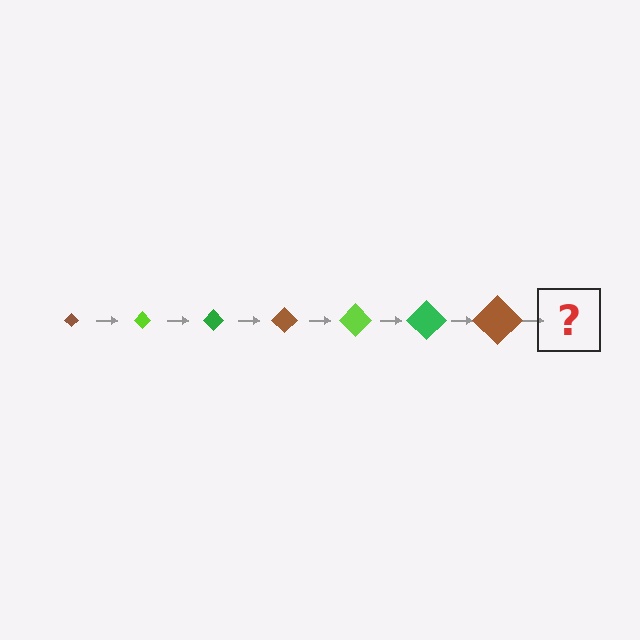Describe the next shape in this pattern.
It should be a lime diamond, larger than the previous one.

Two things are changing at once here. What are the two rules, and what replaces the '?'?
The two rules are that the diamond grows larger each step and the color cycles through brown, lime, and green. The '?' should be a lime diamond, larger than the previous one.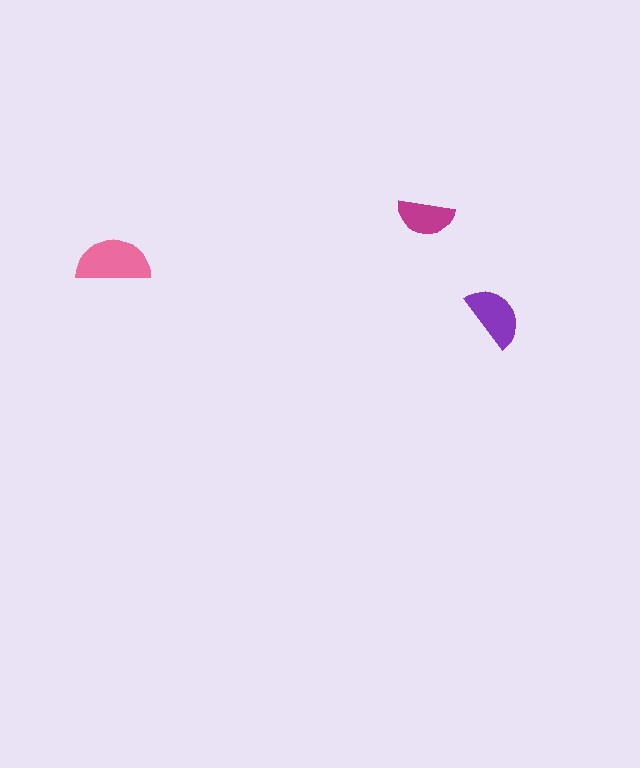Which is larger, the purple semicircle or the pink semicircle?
The pink one.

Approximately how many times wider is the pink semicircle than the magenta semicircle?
About 1.5 times wider.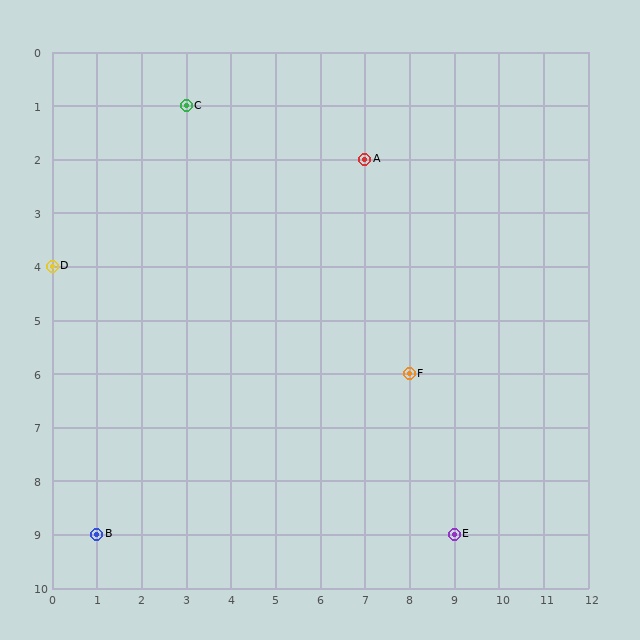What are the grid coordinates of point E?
Point E is at grid coordinates (9, 9).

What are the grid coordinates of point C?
Point C is at grid coordinates (3, 1).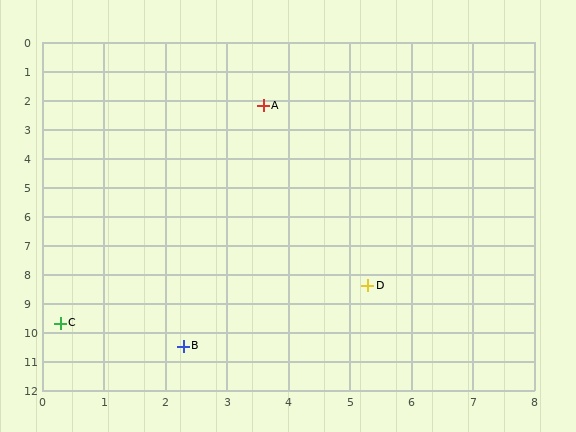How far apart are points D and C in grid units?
Points D and C are about 5.2 grid units apart.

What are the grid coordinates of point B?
Point B is at approximately (2.3, 10.5).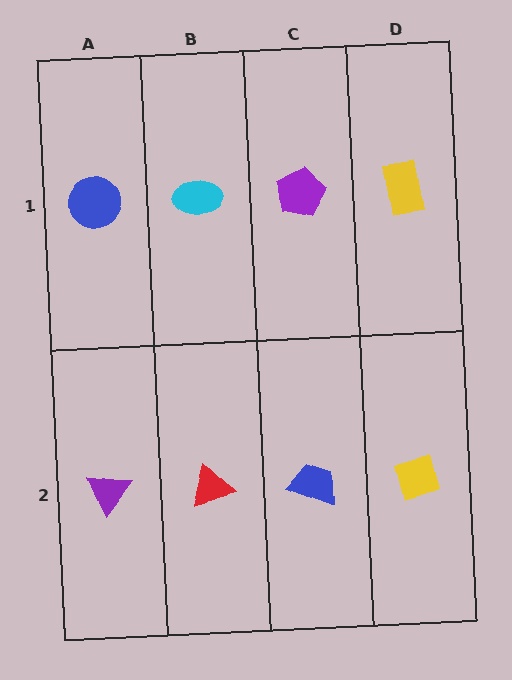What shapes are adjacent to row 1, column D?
A yellow diamond (row 2, column D), a purple pentagon (row 1, column C).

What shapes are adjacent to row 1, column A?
A purple triangle (row 2, column A), a cyan ellipse (row 1, column B).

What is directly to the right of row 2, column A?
A red triangle.